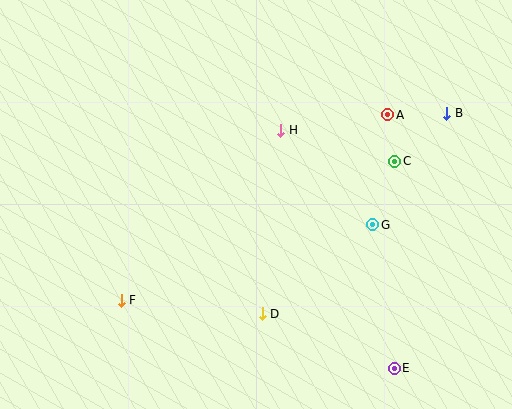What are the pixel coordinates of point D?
Point D is at (262, 314).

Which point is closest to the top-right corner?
Point B is closest to the top-right corner.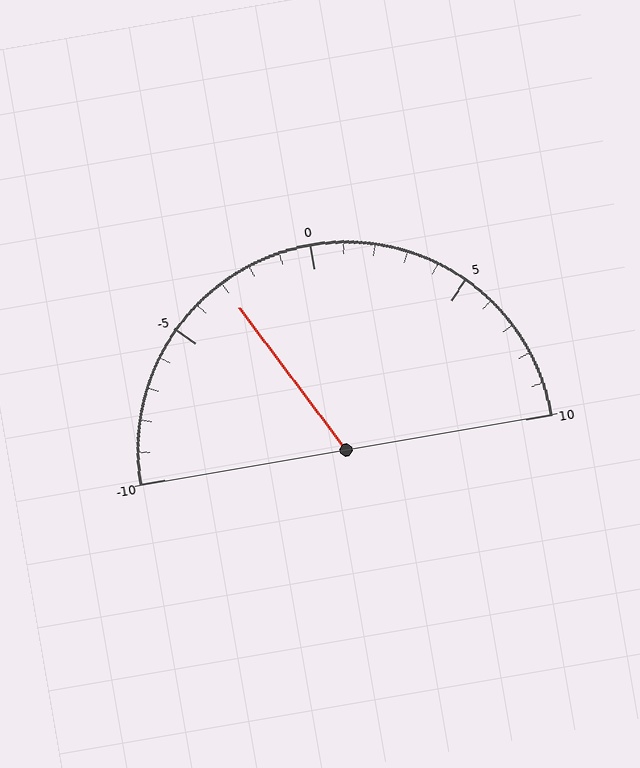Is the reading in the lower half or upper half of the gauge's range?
The reading is in the lower half of the range (-10 to 10).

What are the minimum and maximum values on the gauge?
The gauge ranges from -10 to 10.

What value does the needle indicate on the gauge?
The needle indicates approximately -3.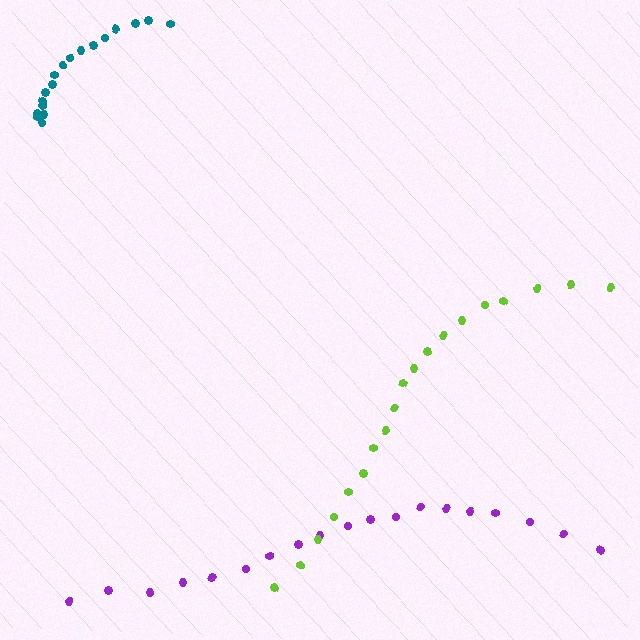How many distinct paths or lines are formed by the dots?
There are 3 distinct paths.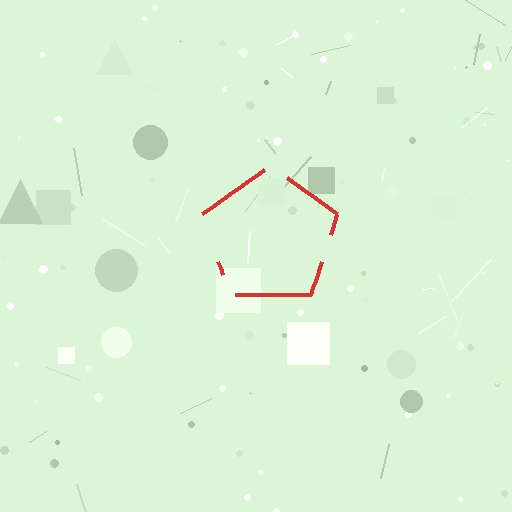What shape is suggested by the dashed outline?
The dashed outline suggests a pentagon.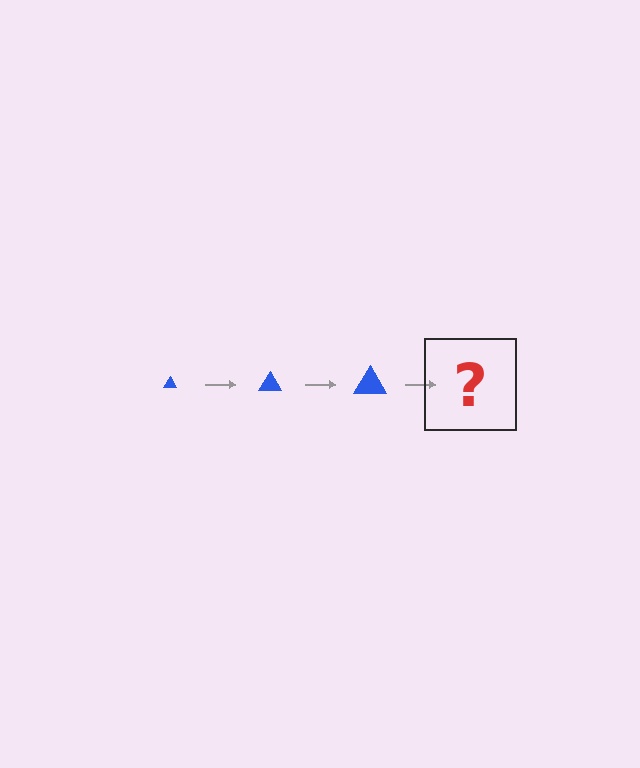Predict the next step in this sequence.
The next step is a blue triangle, larger than the previous one.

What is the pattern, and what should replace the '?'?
The pattern is that the triangle gets progressively larger each step. The '?' should be a blue triangle, larger than the previous one.